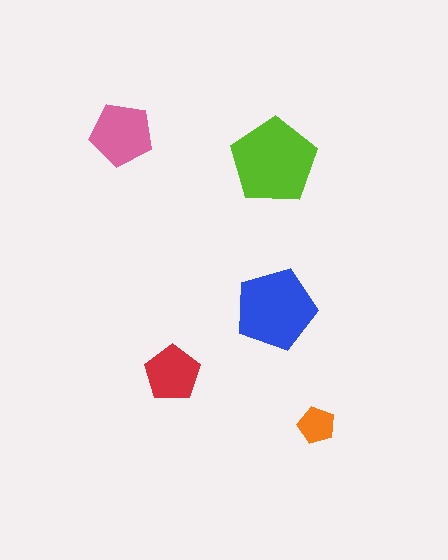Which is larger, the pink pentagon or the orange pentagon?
The pink one.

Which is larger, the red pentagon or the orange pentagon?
The red one.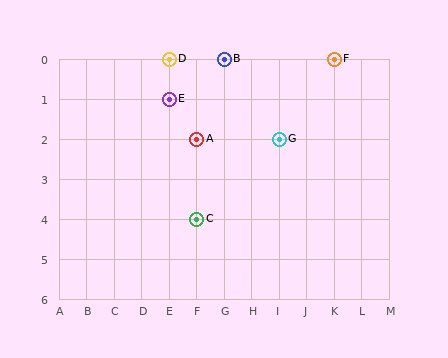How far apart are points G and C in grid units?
Points G and C are 3 columns and 2 rows apart (about 3.6 grid units diagonally).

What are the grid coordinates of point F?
Point F is at grid coordinates (K, 0).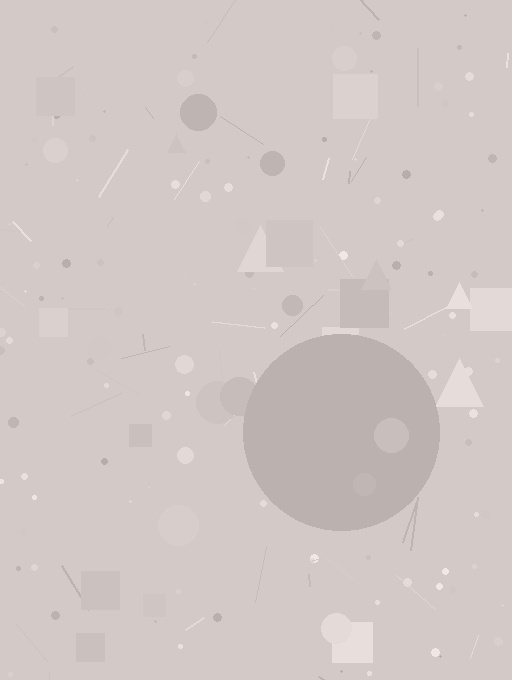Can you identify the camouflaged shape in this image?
The camouflaged shape is a circle.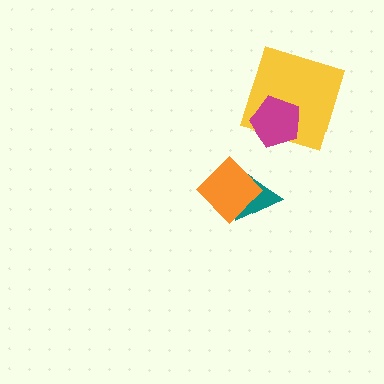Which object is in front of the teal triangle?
The orange diamond is in front of the teal triangle.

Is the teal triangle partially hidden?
Yes, it is partially covered by another shape.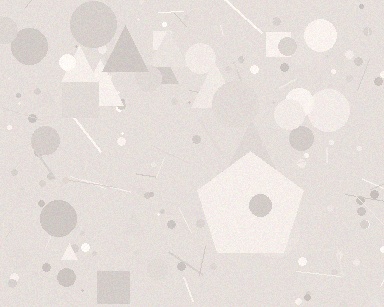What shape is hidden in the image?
A pentagon is hidden in the image.